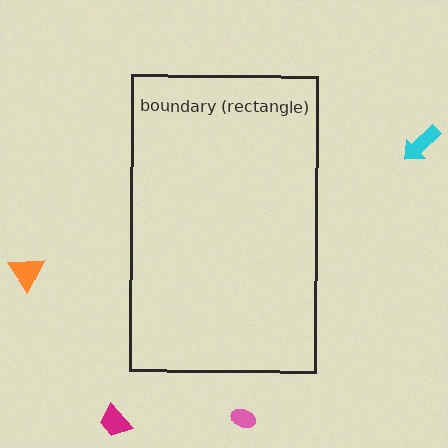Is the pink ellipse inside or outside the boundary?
Outside.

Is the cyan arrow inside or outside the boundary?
Outside.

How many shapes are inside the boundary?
0 inside, 4 outside.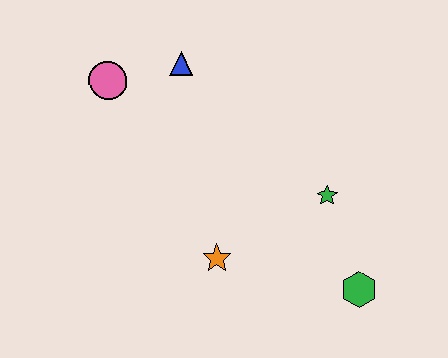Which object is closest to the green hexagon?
The green star is closest to the green hexagon.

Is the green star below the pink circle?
Yes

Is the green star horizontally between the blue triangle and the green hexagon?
Yes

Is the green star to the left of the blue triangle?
No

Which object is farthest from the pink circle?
The green hexagon is farthest from the pink circle.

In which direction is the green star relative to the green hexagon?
The green star is above the green hexagon.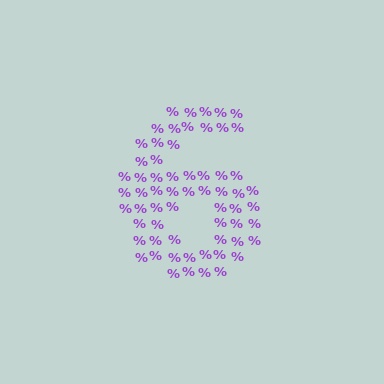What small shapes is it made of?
It is made of small percent signs.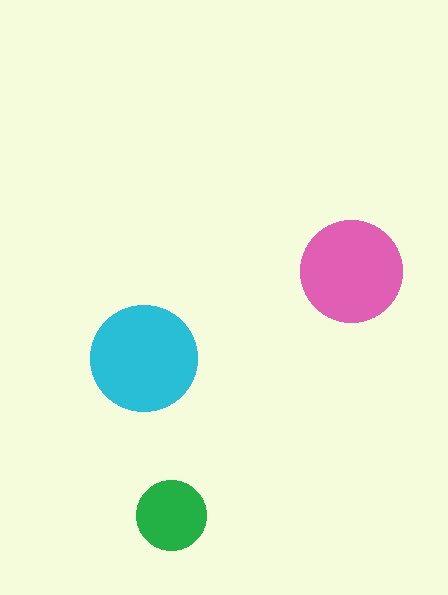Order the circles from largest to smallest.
the cyan one, the pink one, the green one.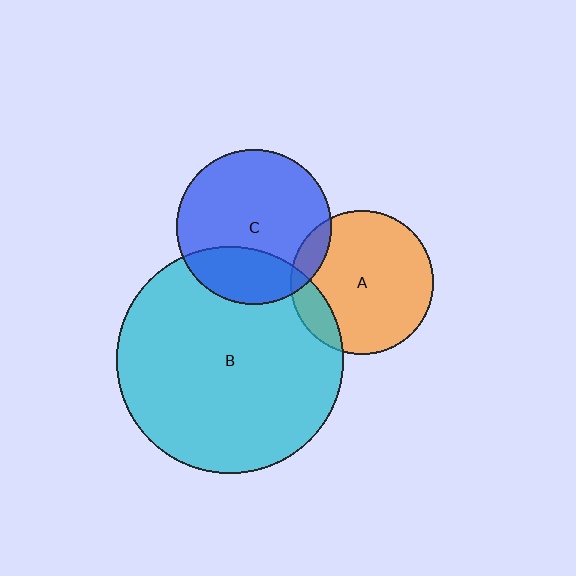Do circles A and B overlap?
Yes.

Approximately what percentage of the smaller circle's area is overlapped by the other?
Approximately 15%.